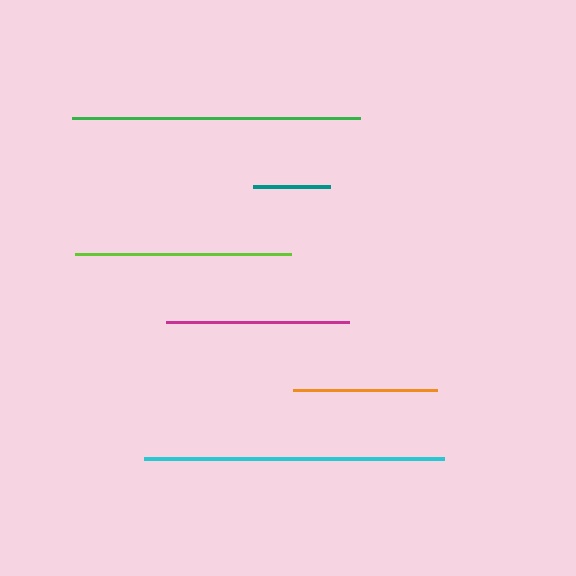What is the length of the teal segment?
The teal segment is approximately 77 pixels long.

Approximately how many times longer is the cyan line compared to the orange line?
The cyan line is approximately 2.1 times the length of the orange line.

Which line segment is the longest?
The cyan line is the longest at approximately 300 pixels.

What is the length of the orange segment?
The orange segment is approximately 144 pixels long.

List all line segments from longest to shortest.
From longest to shortest: cyan, green, lime, magenta, orange, teal.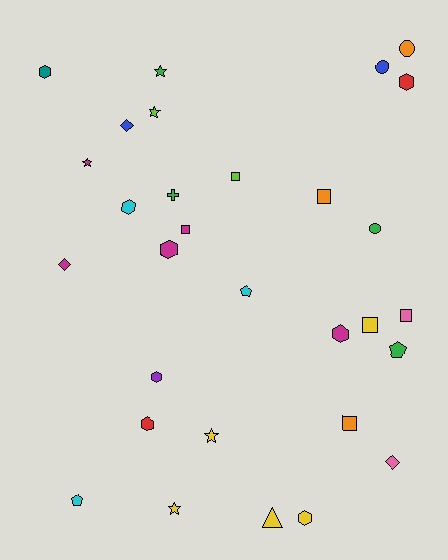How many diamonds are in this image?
There are 3 diamonds.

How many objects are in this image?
There are 30 objects.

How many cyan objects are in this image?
There are 3 cyan objects.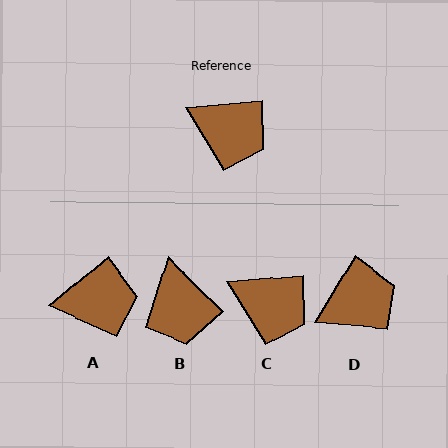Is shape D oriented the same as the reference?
No, it is off by about 53 degrees.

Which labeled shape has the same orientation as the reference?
C.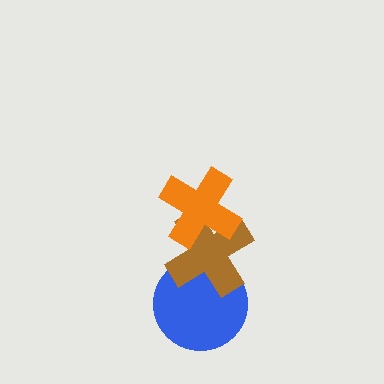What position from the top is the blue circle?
The blue circle is 3rd from the top.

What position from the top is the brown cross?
The brown cross is 2nd from the top.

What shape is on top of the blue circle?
The brown cross is on top of the blue circle.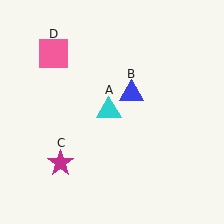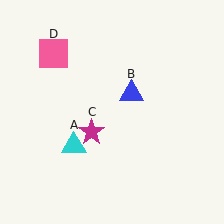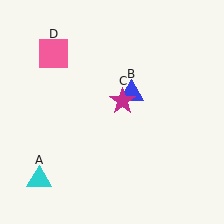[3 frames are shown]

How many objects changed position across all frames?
2 objects changed position: cyan triangle (object A), magenta star (object C).